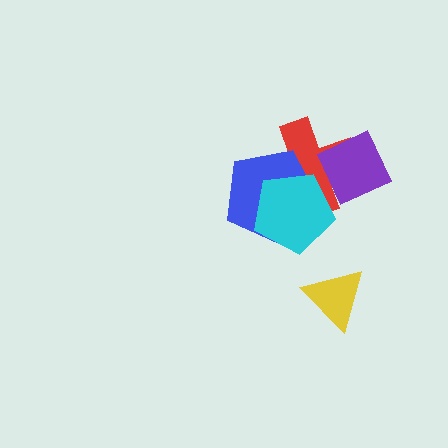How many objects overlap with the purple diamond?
1 object overlaps with the purple diamond.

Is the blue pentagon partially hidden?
Yes, it is partially covered by another shape.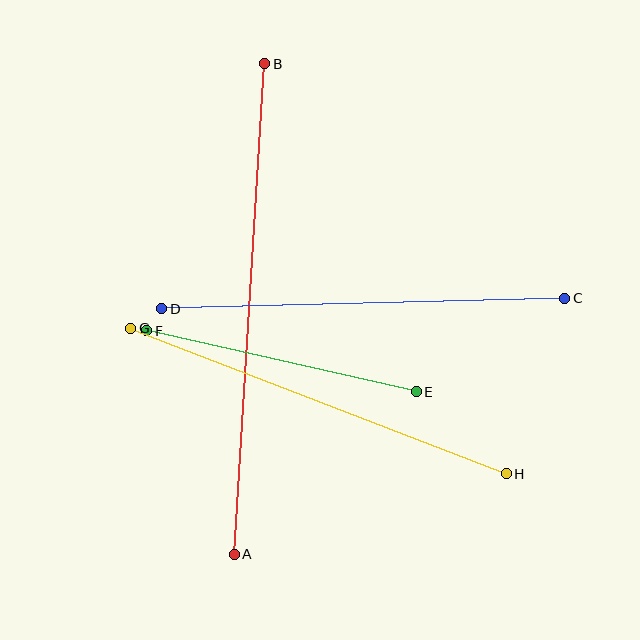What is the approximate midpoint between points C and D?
The midpoint is at approximately (363, 304) pixels.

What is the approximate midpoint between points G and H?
The midpoint is at approximately (318, 401) pixels.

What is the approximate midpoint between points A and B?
The midpoint is at approximately (250, 309) pixels.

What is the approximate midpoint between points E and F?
The midpoint is at approximately (282, 361) pixels.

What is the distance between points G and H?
The distance is approximately 402 pixels.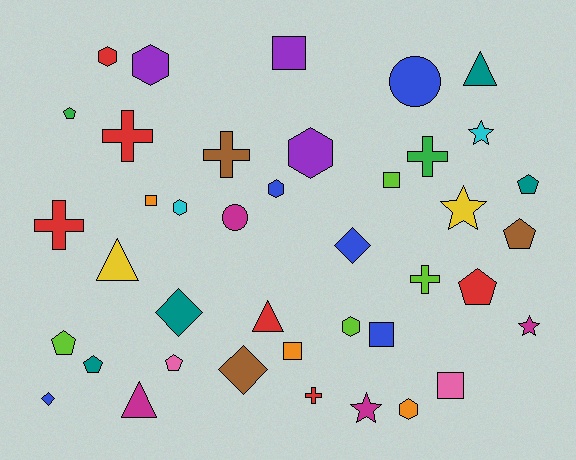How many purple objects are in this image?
There are 3 purple objects.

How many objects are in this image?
There are 40 objects.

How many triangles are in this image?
There are 4 triangles.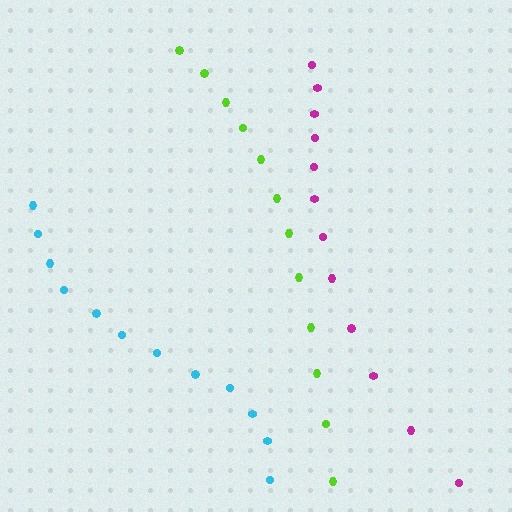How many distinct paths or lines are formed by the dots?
There are 3 distinct paths.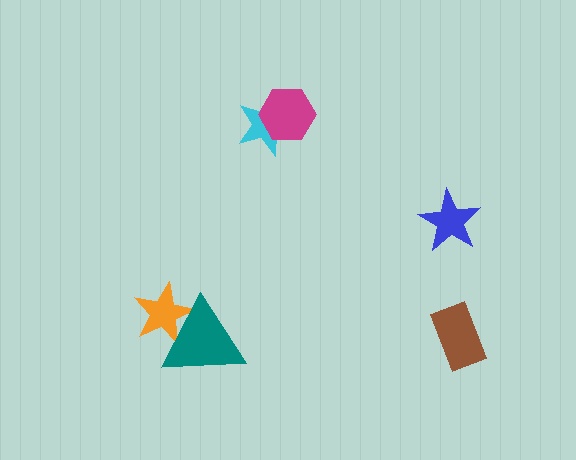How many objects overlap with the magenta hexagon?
1 object overlaps with the magenta hexagon.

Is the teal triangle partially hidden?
No, no other shape covers it.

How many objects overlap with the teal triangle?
1 object overlaps with the teal triangle.